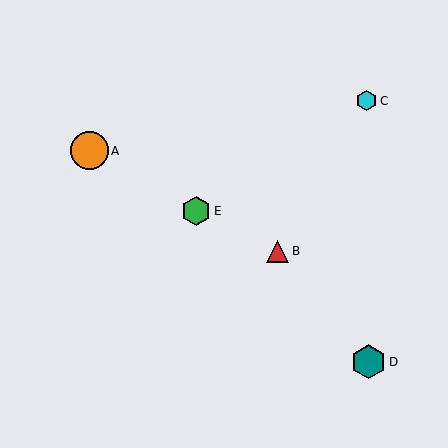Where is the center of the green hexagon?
The center of the green hexagon is at (196, 211).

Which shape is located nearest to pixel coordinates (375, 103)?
The cyan hexagon (labeled C) at (367, 101) is nearest to that location.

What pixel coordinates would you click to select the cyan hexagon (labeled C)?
Click at (367, 101) to select the cyan hexagon C.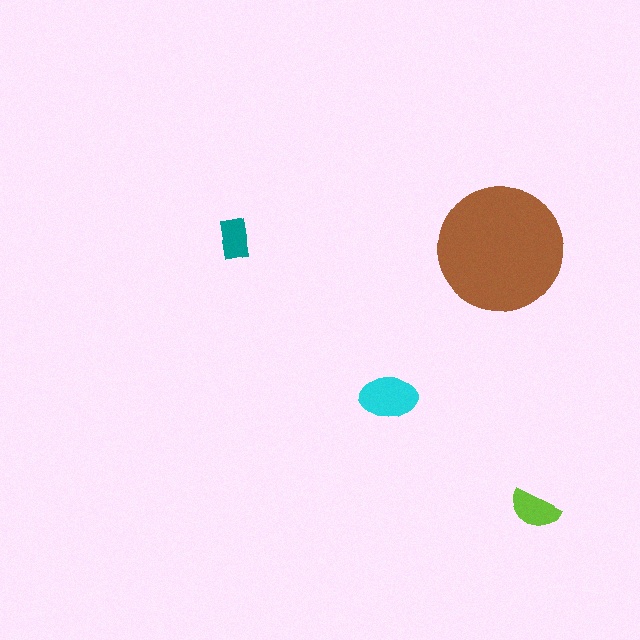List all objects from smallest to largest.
The teal rectangle, the lime semicircle, the cyan ellipse, the brown circle.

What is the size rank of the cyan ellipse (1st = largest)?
2nd.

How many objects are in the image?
There are 4 objects in the image.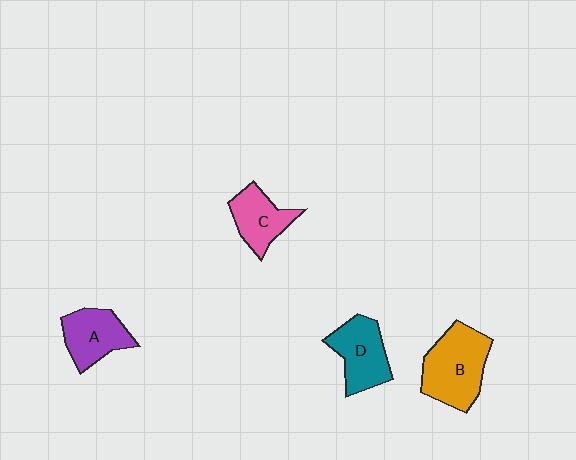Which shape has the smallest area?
Shape C (pink).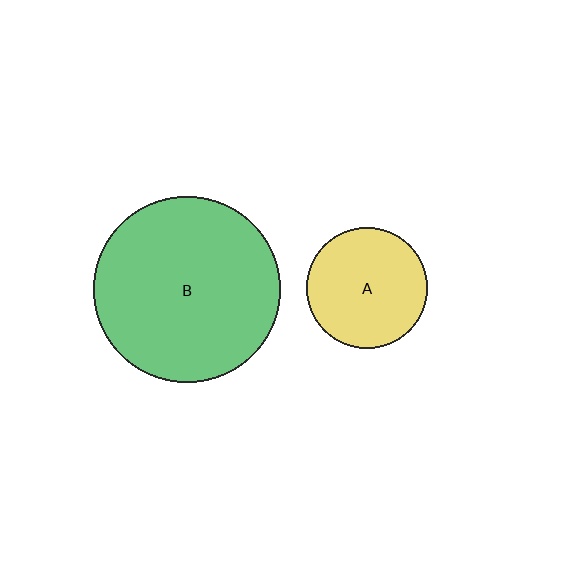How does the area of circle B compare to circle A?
Approximately 2.4 times.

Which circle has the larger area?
Circle B (green).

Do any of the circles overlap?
No, none of the circles overlap.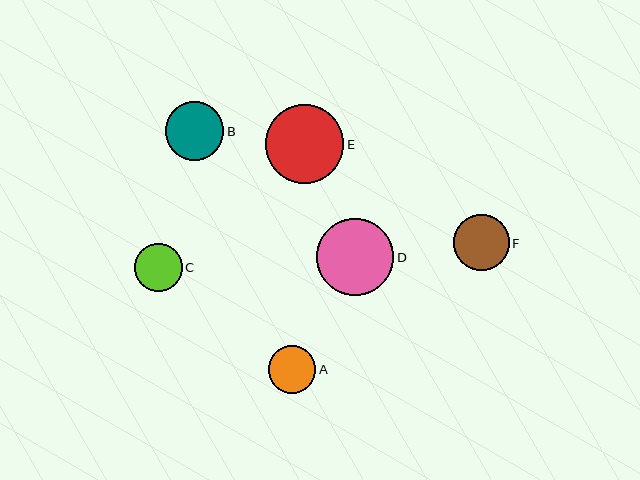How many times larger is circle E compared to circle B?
Circle E is approximately 1.3 times the size of circle B.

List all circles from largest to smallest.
From largest to smallest: E, D, B, F, C, A.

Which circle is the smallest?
Circle A is the smallest with a size of approximately 47 pixels.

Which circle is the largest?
Circle E is the largest with a size of approximately 79 pixels.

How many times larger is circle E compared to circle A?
Circle E is approximately 1.7 times the size of circle A.